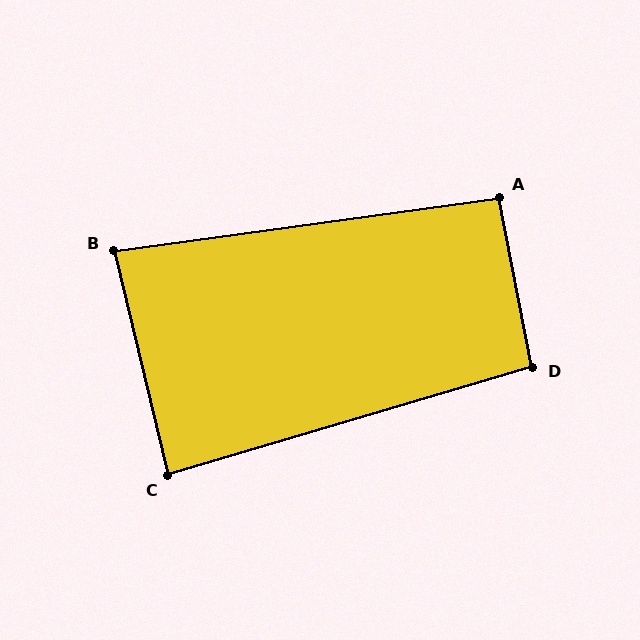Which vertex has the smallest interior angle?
B, at approximately 84 degrees.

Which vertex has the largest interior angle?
D, at approximately 96 degrees.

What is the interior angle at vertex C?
Approximately 87 degrees (approximately right).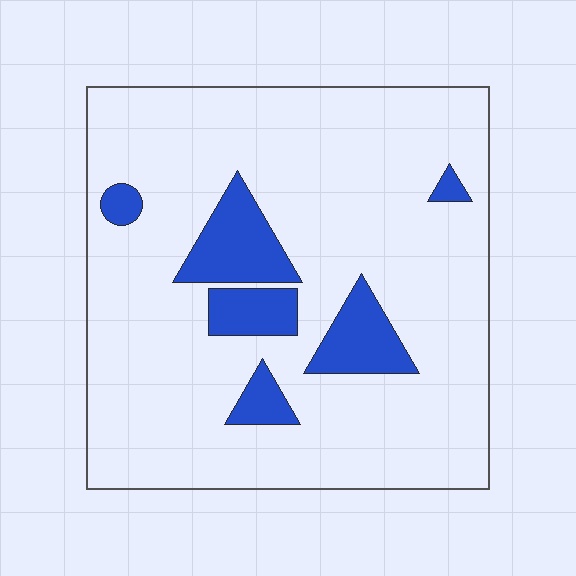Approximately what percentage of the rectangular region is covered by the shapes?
Approximately 15%.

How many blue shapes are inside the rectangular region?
6.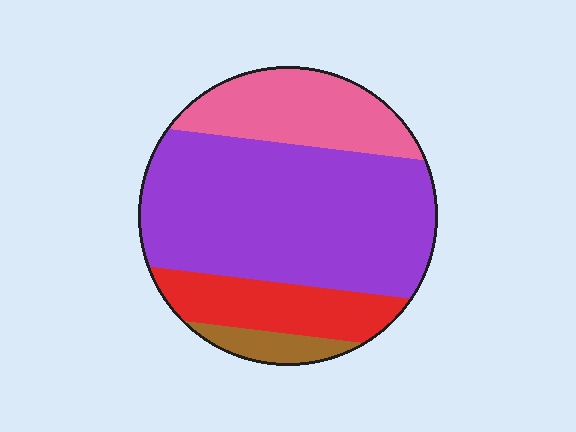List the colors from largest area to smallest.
From largest to smallest: purple, pink, red, brown.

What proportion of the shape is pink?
Pink covers about 20% of the shape.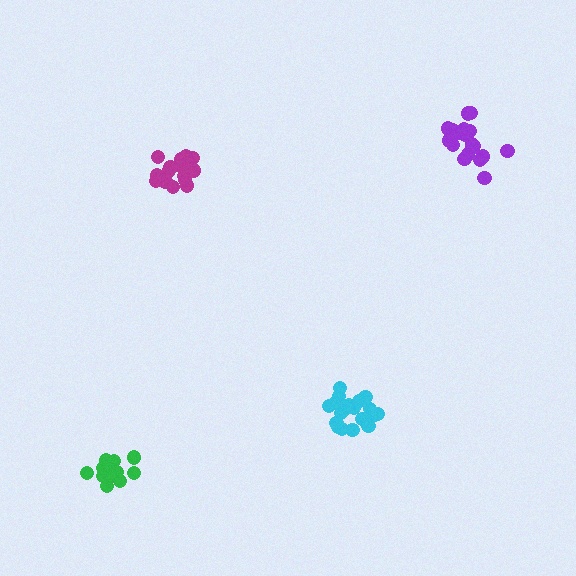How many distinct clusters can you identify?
There are 4 distinct clusters.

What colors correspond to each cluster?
The clusters are colored: purple, cyan, magenta, green.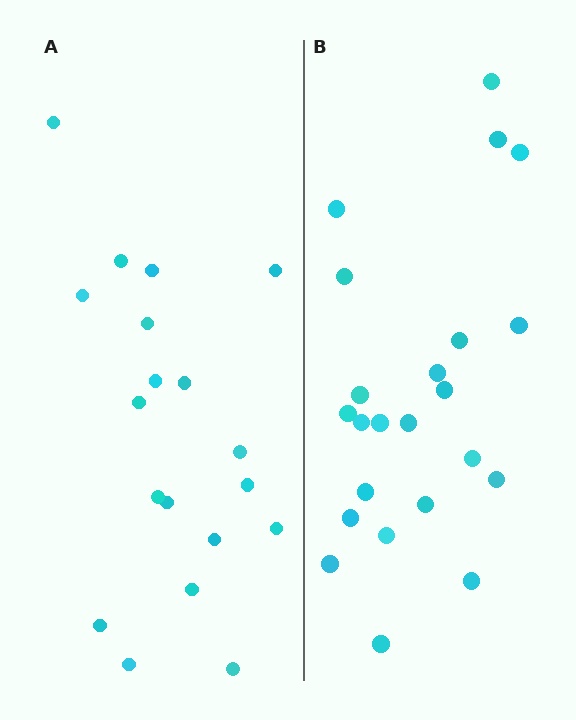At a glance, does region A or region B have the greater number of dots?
Region B (the right region) has more dots.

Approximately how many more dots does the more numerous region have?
Region B has about 4 more dots than region A.